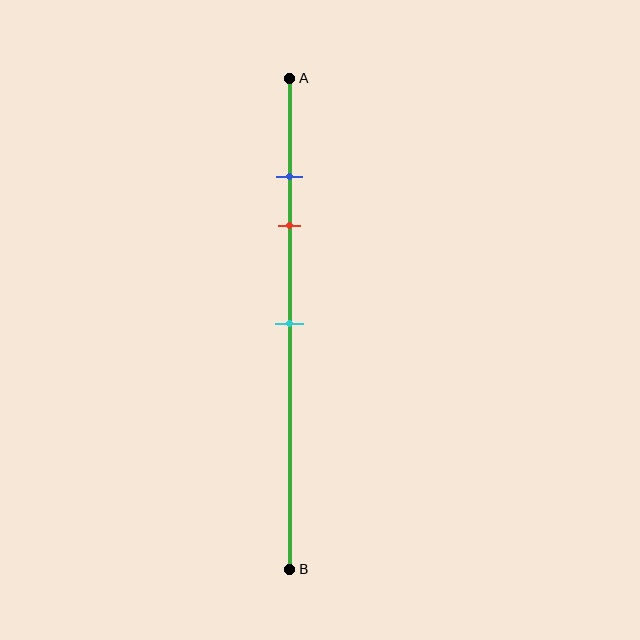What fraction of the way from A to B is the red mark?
The red mark is approximately 30% (0.3) of the way from A to B.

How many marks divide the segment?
There are 3 marks dividing the segment.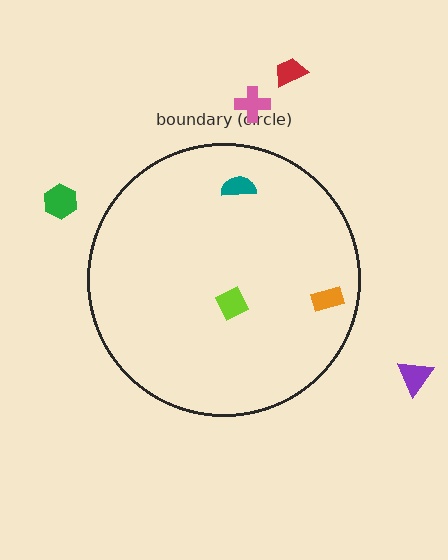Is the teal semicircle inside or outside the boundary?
Inside.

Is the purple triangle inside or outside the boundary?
Outside.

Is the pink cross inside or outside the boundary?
Outside.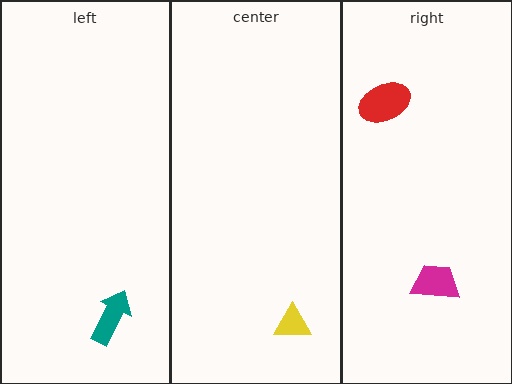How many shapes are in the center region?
1.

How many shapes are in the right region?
2.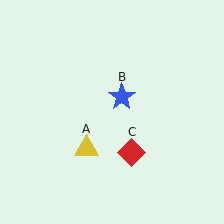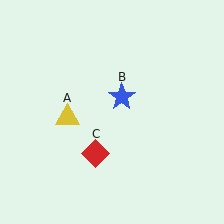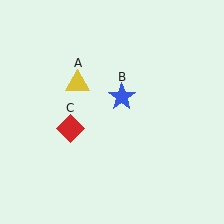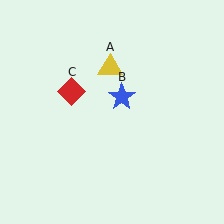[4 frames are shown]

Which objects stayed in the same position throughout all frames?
Blue star (object B) remained stationary.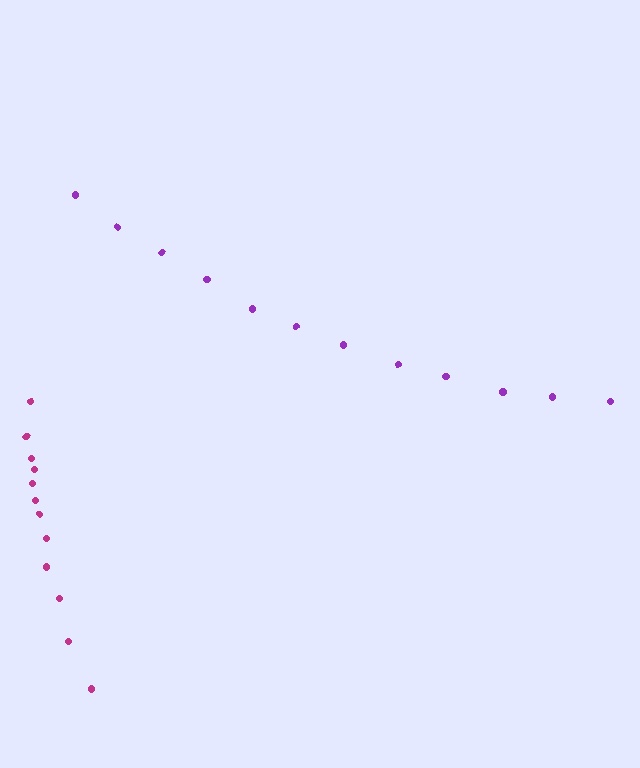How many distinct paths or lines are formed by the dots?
There are 2 distinct paths.